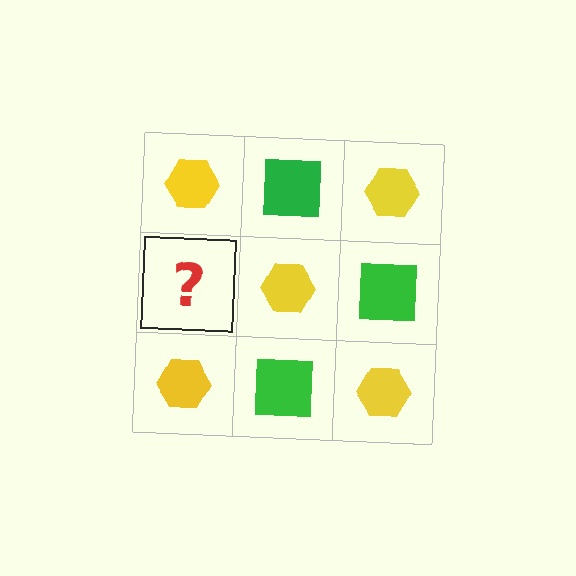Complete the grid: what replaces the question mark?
The question mark should be replaced with a green square.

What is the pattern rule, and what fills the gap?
The rule is that it alternates yellow hexagon and green square in a checkerboard pattern. The gap should be filled with a green square.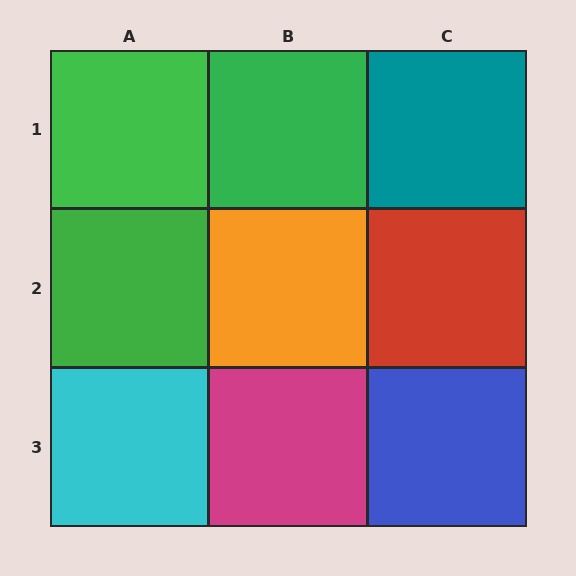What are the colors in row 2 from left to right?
Green, orange, red.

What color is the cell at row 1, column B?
Green.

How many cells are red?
1 cell is red.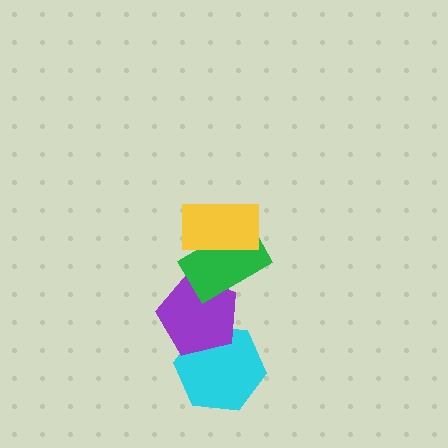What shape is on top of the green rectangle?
The yellow rectangle is on top of the green rectangle.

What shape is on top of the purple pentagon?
The green rectangle is on top of the purple pentagon.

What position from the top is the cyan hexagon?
The cyan hexagon is 4th from the top.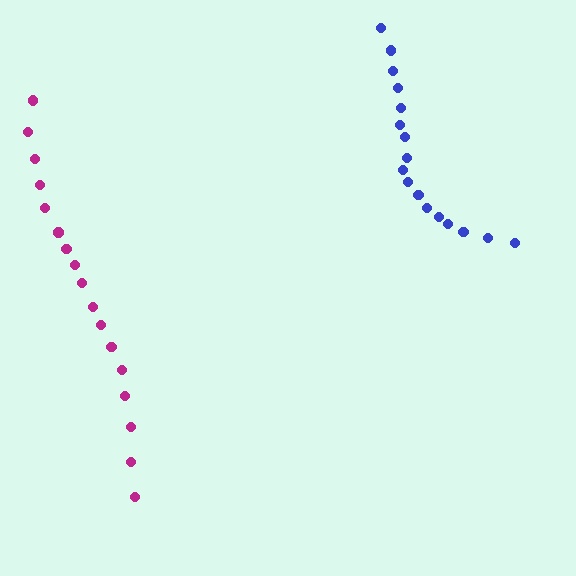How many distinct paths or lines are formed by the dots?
There are 2 distinct paths.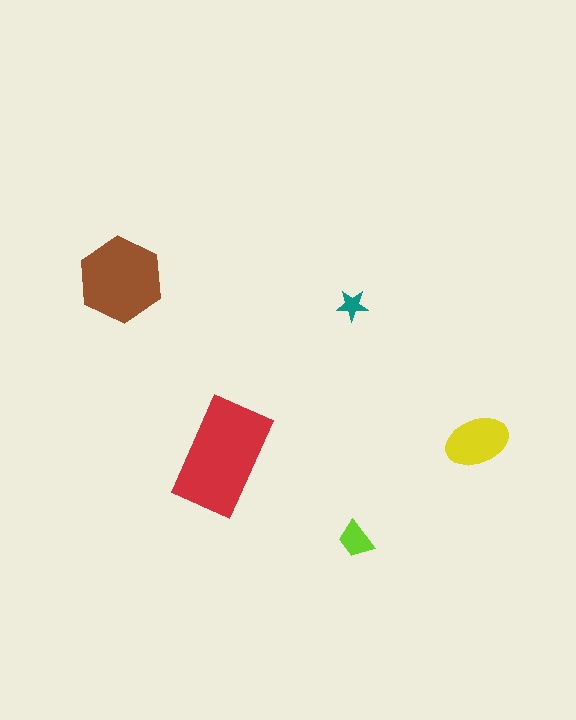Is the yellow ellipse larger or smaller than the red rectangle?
Smaller.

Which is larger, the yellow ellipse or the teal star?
The yellow ellipse.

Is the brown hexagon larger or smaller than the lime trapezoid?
Larger.